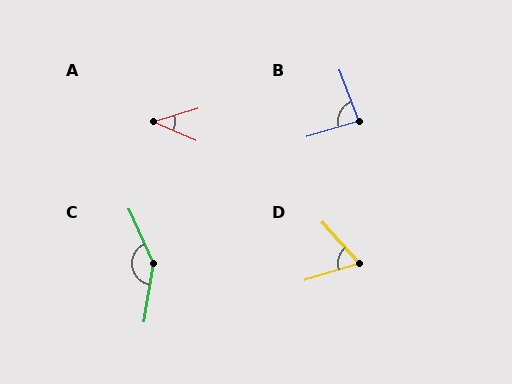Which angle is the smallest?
A, at approximately 40 degrees.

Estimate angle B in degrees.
Approximately 85 degrees.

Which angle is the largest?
C, at approximately 147 degrees.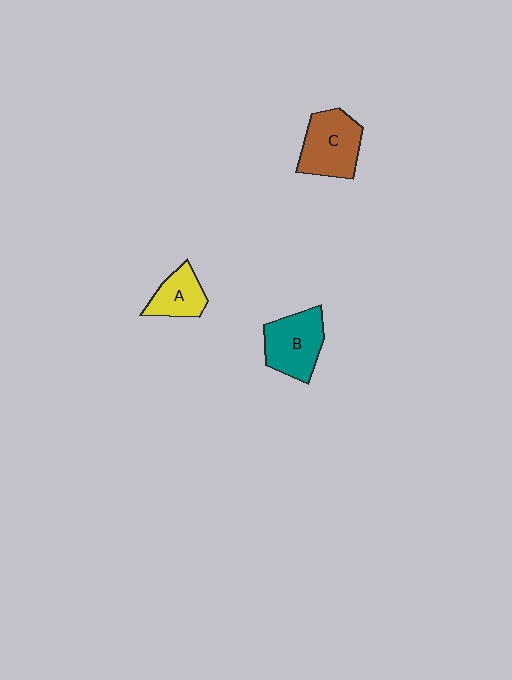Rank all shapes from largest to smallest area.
From largest to smallest: C (brown), B (teal), A (yellow).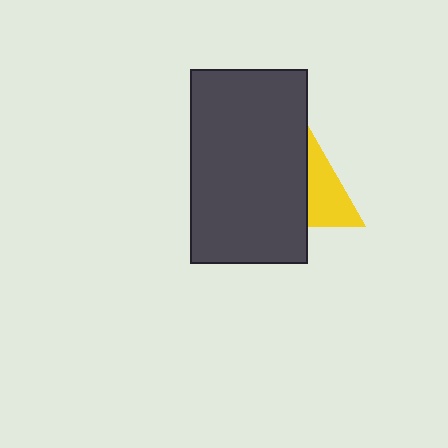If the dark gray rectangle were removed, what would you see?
You would see the complete yellow triangle.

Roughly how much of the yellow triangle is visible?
A small part of it is visible (roughly 42%).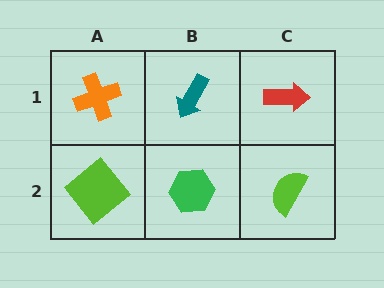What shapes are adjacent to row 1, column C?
A lime semicircle (row 2, column C), a teal arrow (row 1, column B).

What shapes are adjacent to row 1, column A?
A lime diamond (row 2, column A), a teal arrow (row 1, column B).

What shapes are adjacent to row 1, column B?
A green hexagon (row 2, column B), an orange cross (row 1, column A), a red arrow (row 1, column C).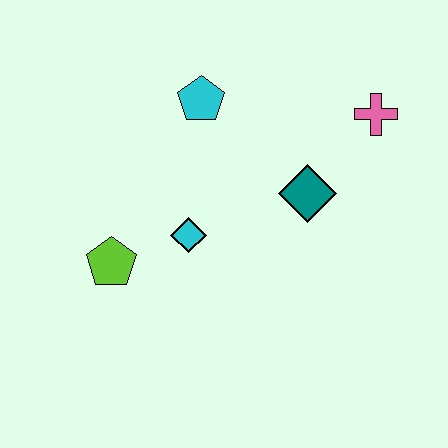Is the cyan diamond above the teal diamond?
No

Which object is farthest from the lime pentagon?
The pink cross is farthest from the lime pentagon.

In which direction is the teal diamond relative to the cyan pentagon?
The teal diamond is to the right of the cyan pentagon.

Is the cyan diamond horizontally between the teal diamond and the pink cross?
No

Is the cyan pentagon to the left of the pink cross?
Yes